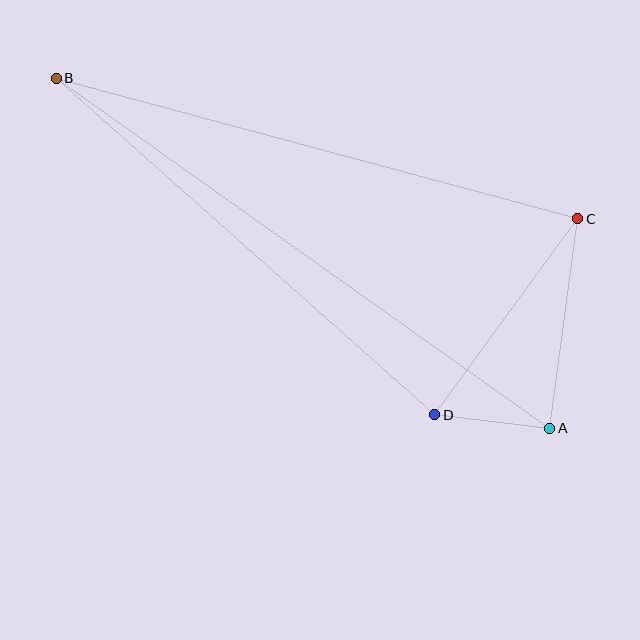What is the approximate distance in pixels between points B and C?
The distance between B and C is approximately 540 pixels.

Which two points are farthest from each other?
Points A and B are farthest from each other.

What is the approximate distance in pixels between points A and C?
The distance between A and C is approximately 212 pixels.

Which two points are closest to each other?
Points A and D are closest to each other.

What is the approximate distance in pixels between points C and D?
The distance between C and D is approximately 243 pixels.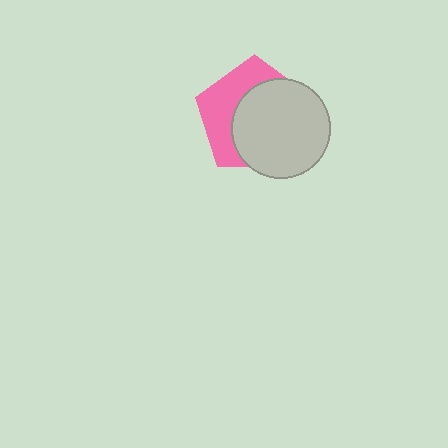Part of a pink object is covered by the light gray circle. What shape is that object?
It is a pentagon.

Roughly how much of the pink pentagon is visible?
A small part of it is visible (roughly 40%).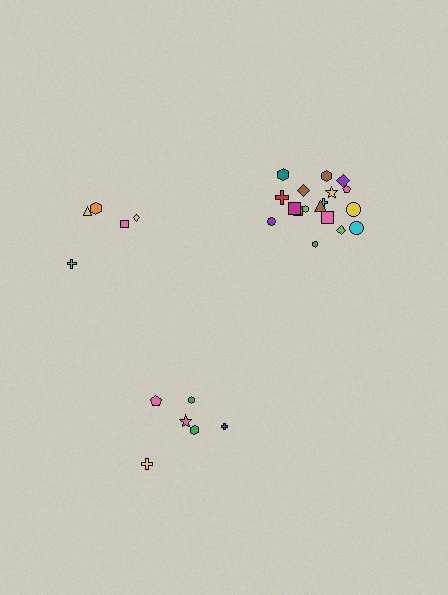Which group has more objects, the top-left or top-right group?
The top-right group.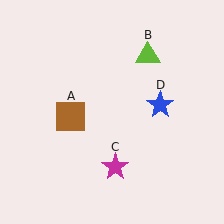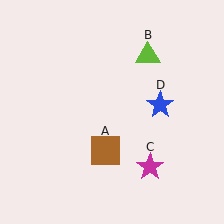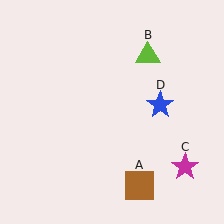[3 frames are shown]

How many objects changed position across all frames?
2 objects changed position: brown square (object A), magenta star (object C).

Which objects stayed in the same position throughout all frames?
Lime triangle (object B) and blue star (object D) remained stationary.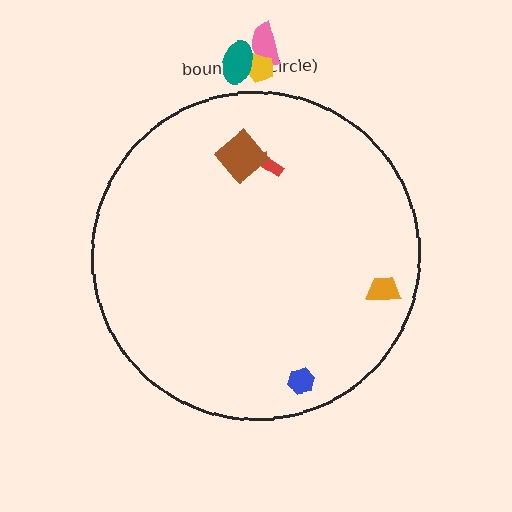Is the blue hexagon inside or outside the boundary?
Inside.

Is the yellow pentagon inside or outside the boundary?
Outside.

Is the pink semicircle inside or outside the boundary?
Outside.